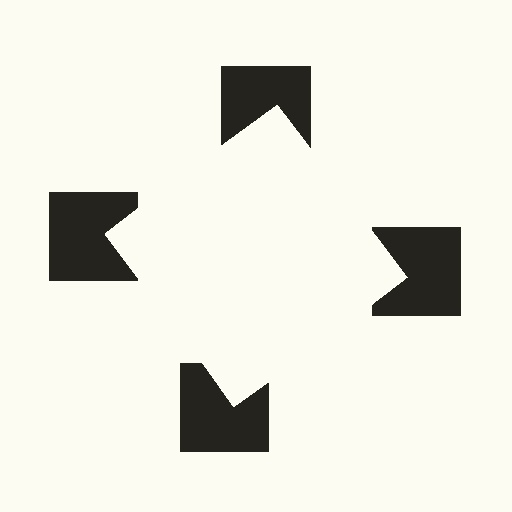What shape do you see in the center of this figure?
An illusory square — its edges are inferred from the aligned wedge cuts in the notched squares, not physically drawn.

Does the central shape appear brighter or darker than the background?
It typically appears slightly brighter than the background, even though no actual brightness change is drawn.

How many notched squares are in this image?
There are 4 — one at each vertex of the illusory square.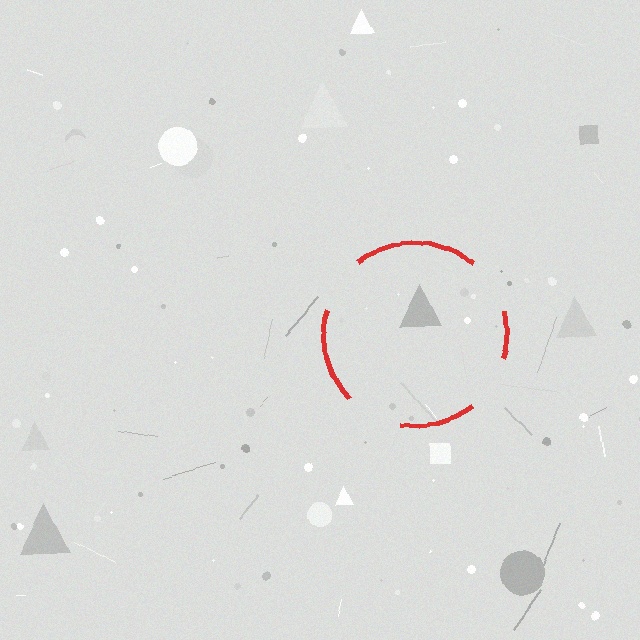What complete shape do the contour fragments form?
The contour fragments form a circle.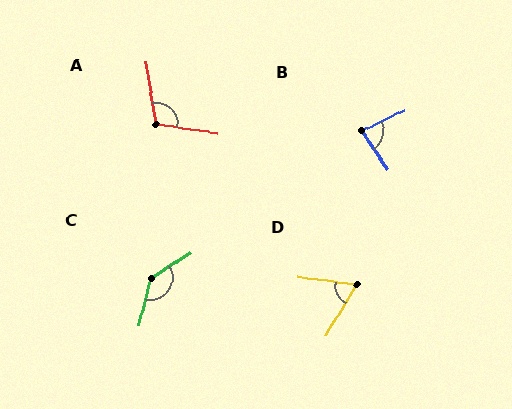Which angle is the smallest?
D, at approximately 67 degrees.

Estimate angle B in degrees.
Approximately 81 degrees.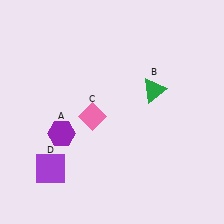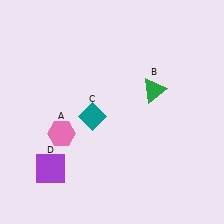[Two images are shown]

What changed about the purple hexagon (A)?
In Image 1, A is purple. In Image 2, it changed to pink.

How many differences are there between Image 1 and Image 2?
There are 2 differences between the two images.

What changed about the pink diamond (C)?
In Image 1, C is pink. In Image 2, it changed to teal.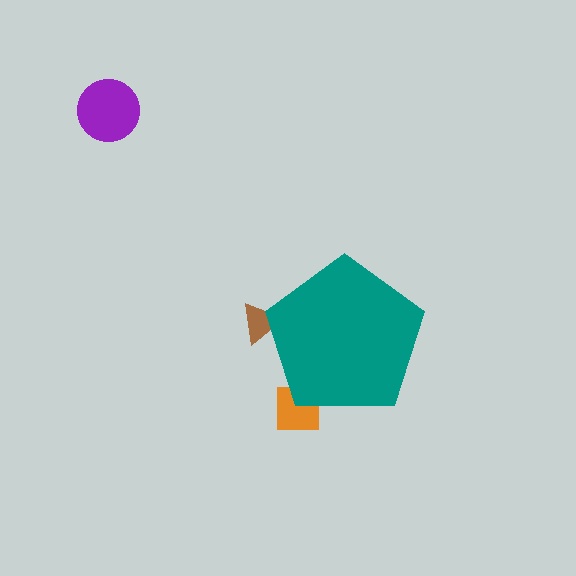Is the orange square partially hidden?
Yes, the orange square is partially hidden behind the teal pentagon.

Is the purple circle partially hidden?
No, the purple circle is fully visible.